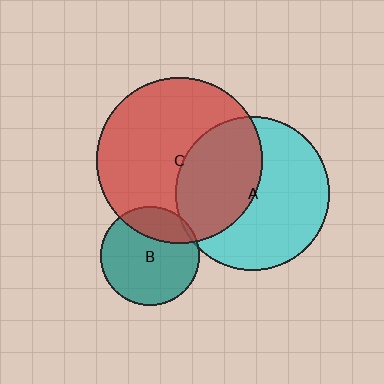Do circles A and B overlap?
Yes.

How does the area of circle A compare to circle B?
Approximately 2.4 times.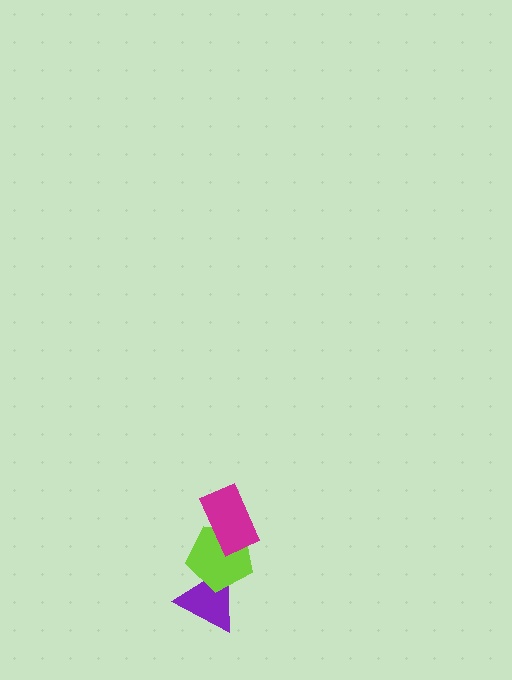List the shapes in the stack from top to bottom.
From top to bottom: the magenta rectangle, the lime pentagon, the purple triangle.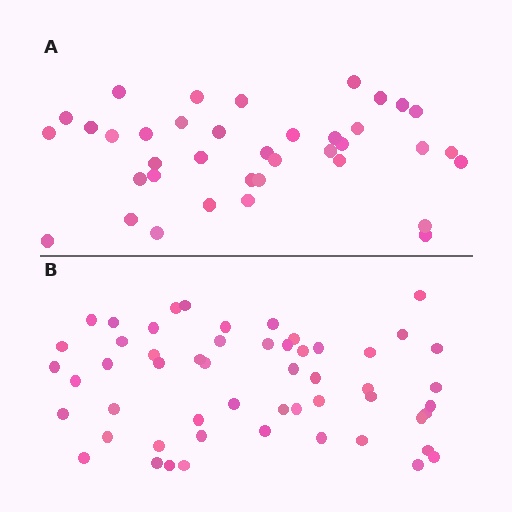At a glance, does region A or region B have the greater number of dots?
Region B (the bottom region) has more dots.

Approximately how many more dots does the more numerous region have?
Region B has approximately 15 more dots than region A.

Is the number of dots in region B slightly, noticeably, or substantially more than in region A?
Region B has noticeably more, but not dramatically so. The ratio is roughly 1.4 to 1.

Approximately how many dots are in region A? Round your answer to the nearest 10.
About 40 dots. (The exact count is 38, which rounds to 40.)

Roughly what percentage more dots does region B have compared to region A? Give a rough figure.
About 40% more.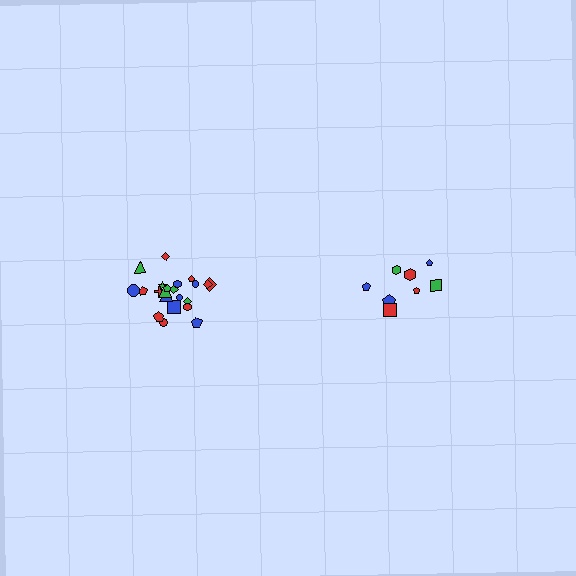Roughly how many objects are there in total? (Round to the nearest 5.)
Roughly 30 objects in total.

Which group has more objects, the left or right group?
The left group.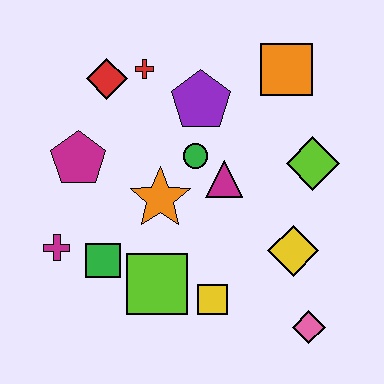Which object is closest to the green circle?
The magenta triangle is closest to the green circle.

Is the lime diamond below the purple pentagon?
Yes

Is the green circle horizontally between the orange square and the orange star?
Yes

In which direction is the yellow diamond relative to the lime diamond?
The yellow diamond is below the lime diamond.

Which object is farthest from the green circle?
The pink diamond is farthest from the green circle.